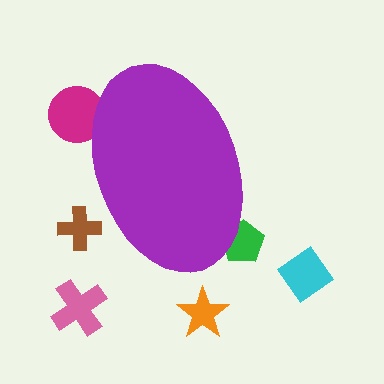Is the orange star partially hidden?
No, the orange star is fully visible.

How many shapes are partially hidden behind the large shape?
3 shapes are partially hidden.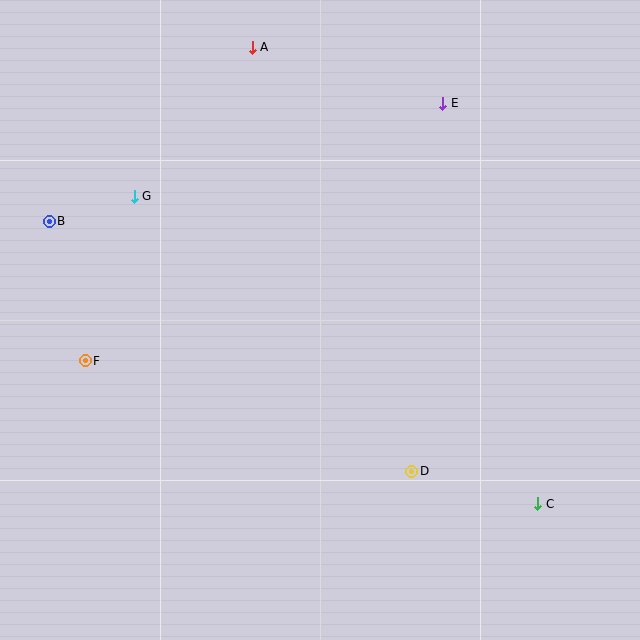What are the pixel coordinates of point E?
Point E is at (443, 103).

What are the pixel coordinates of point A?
Point A is at (252, 47).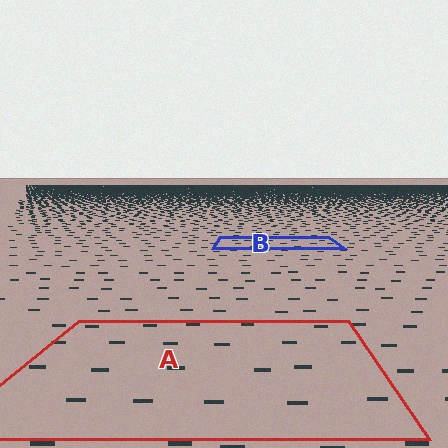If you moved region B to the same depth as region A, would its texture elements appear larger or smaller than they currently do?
They would appear larger. At a closer depth, the same texture elements are projected at a bigger on-screen size.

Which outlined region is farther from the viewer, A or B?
Region B is farther from the viewer — the texture elements inside it appear smaller and more densely packed.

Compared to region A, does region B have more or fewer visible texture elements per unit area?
Region B has more texture elements per unit area — they are packed more densely because it is farther away.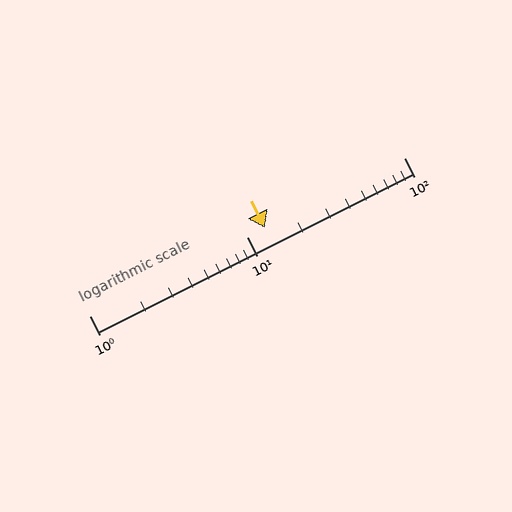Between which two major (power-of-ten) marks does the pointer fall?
The pointer is between 10 and 100.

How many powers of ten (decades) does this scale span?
The scale spans 2 decades, from 1 to 100.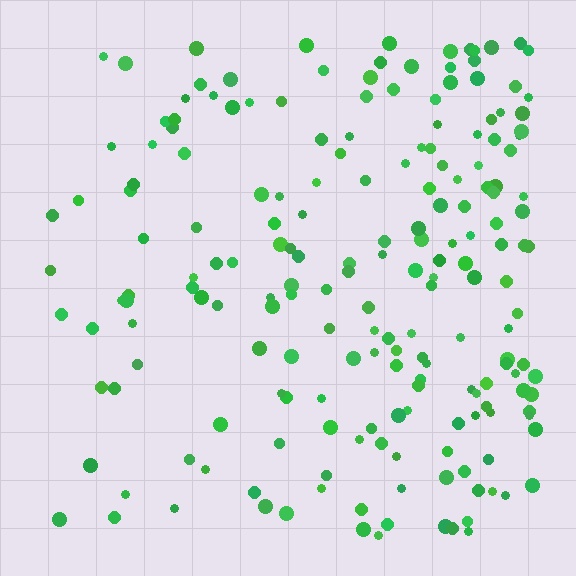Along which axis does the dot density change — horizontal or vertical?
Horizontal.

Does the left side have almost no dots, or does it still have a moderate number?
Still a moderate number, just noticeably fewer than the right.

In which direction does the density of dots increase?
From left to right, with the right side densest.